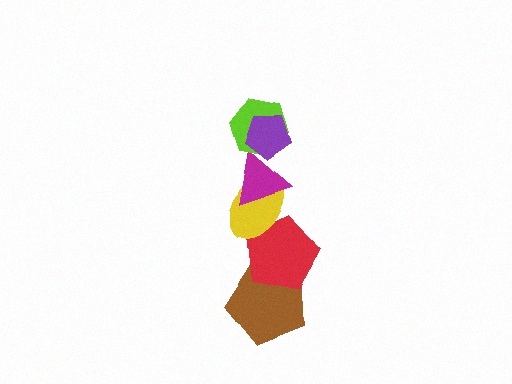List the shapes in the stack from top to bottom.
From top to bottom: the purple pentagon, the lime hexagon, the magenta triangle, the yellow ellipse, the red pentagon, the brown pentagon.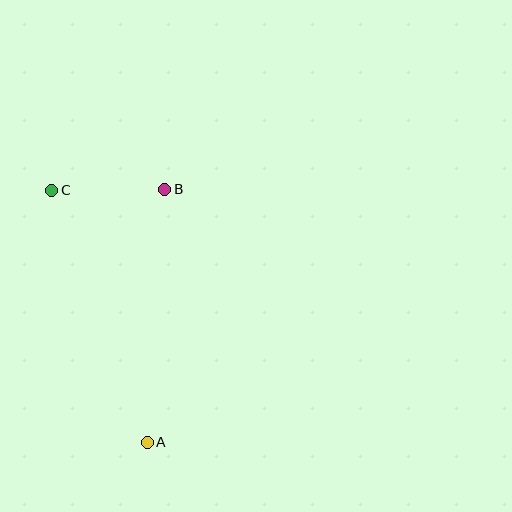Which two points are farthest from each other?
Points A and C are farthest from each other.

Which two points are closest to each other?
Points B and C are closest to each other.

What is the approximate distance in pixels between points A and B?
The distance between A and B is approximately 253 pixels.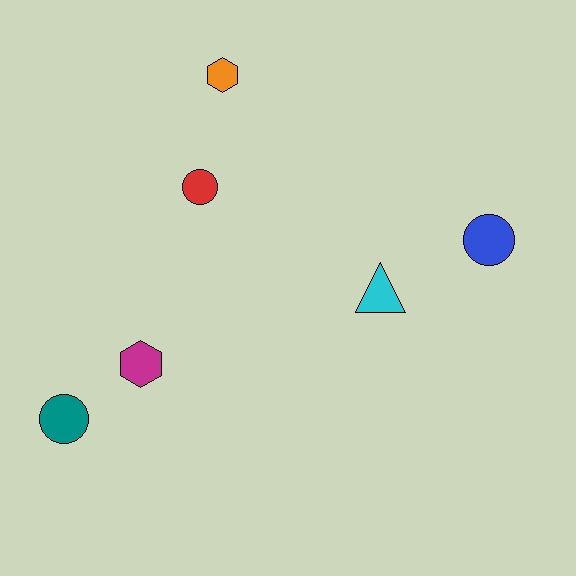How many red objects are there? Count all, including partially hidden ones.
There is 1 red object.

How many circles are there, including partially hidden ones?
There are 3 circles.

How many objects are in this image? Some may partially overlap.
There are 6 objects.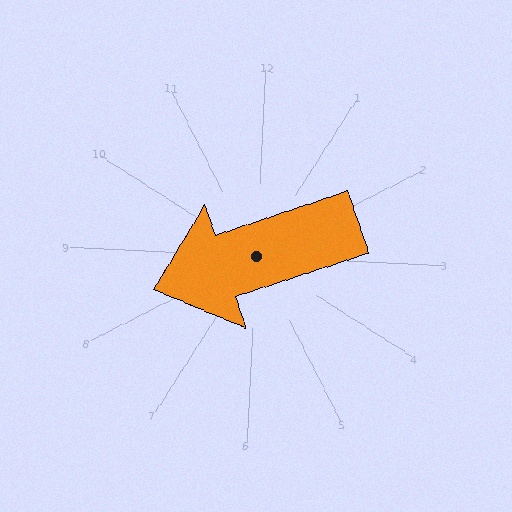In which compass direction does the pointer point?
West.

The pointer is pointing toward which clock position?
Roughly 8 o'clock.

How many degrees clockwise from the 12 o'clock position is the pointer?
Approximately 249 degrees.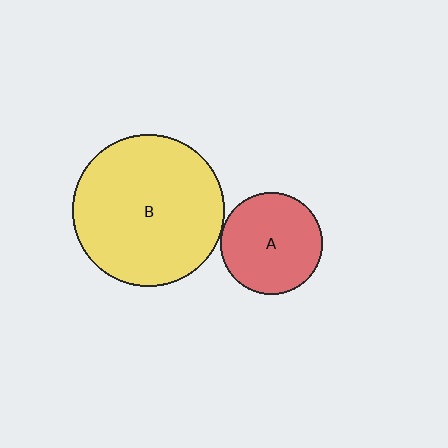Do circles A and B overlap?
Yes.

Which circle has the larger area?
Circle B (yellow).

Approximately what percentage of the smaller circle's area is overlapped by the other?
Approximately 5%.